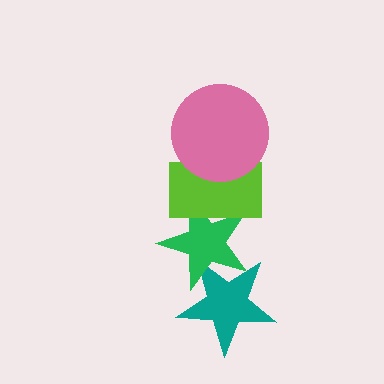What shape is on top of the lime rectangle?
The pink circle is on top of the lime rectangle.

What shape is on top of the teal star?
The green star is on top of the teal star.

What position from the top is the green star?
The green star is 3rd from the top.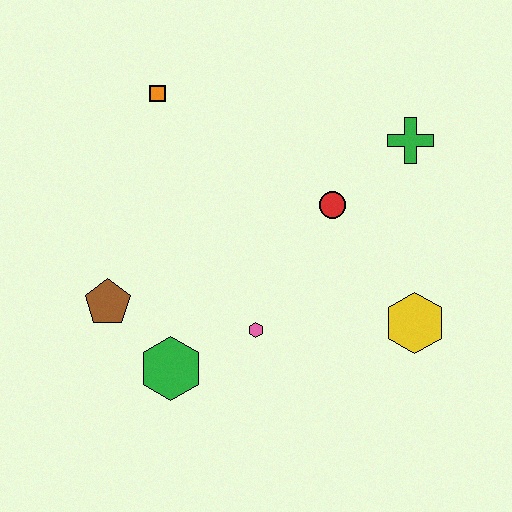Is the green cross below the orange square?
Yes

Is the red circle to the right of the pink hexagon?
Yes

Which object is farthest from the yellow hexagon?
The orange square is farthest from the yellow hexagon.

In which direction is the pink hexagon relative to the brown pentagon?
The pink hexagon is to the right of the brown pentagon.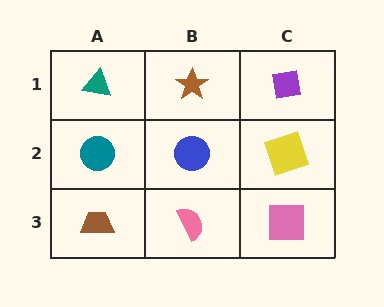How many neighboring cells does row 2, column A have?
3.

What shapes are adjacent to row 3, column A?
A teal circle (row 2, column A), a pink semicircle (row 3, column B).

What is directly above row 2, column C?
A purple square.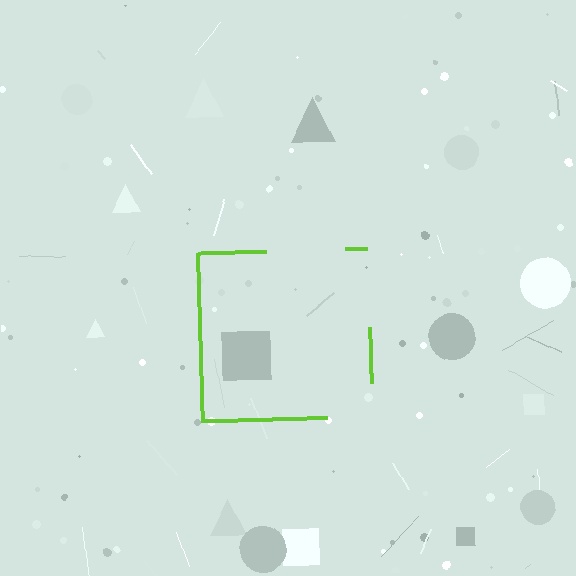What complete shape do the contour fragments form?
The contour fragments form a square.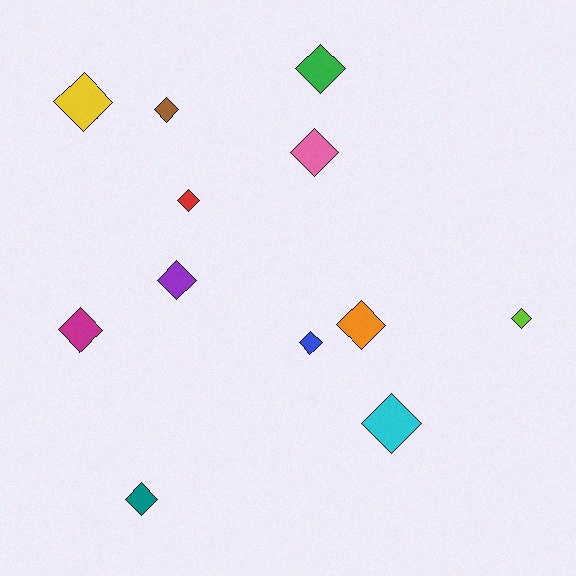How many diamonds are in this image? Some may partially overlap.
There are 12 diamonds.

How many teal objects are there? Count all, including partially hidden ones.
There is 1 teal object.